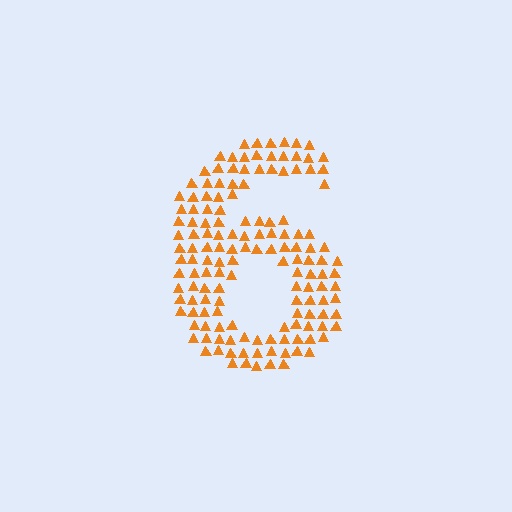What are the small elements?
The small elements are triangles.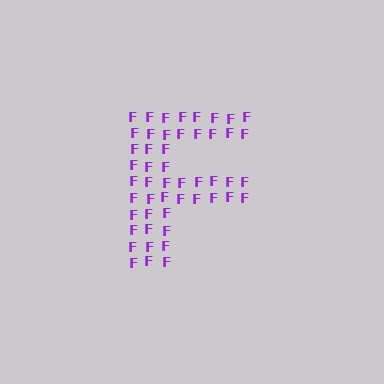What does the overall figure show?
The overall figure shows the letter F.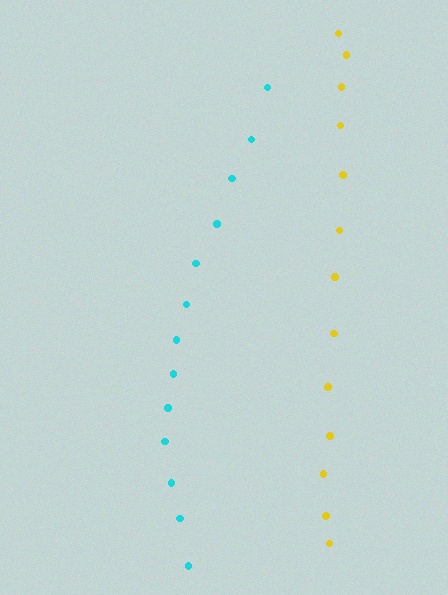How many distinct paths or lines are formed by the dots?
There are 2 distinct paths.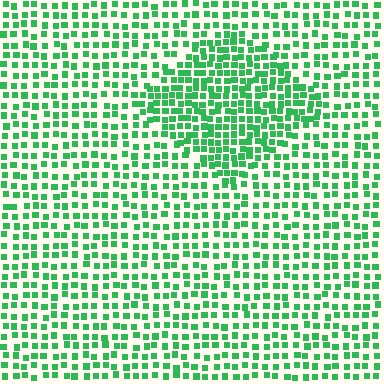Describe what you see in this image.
The image contains small green elements arranged at two different densities. A diamond-shaped region is visible where the elements are more densely packed than the surrounding area.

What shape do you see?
I see a diamond.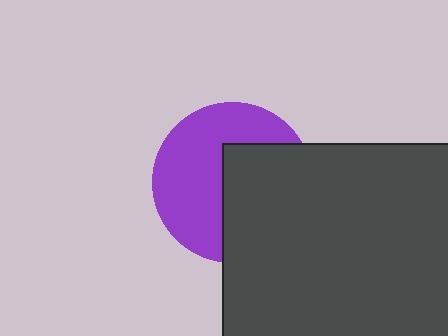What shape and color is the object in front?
The object in front is a dark gray square.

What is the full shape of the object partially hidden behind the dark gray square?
The partially hidden object is a purple circle.